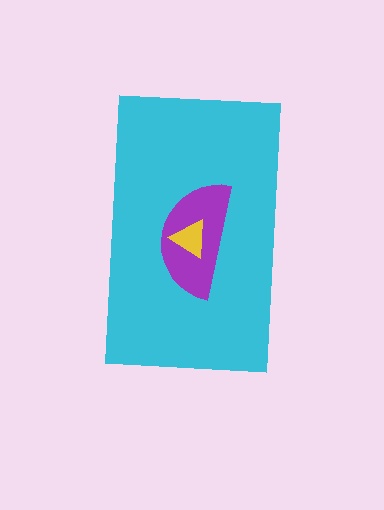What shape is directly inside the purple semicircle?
The yellow triangle.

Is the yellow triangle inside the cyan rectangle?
Yes.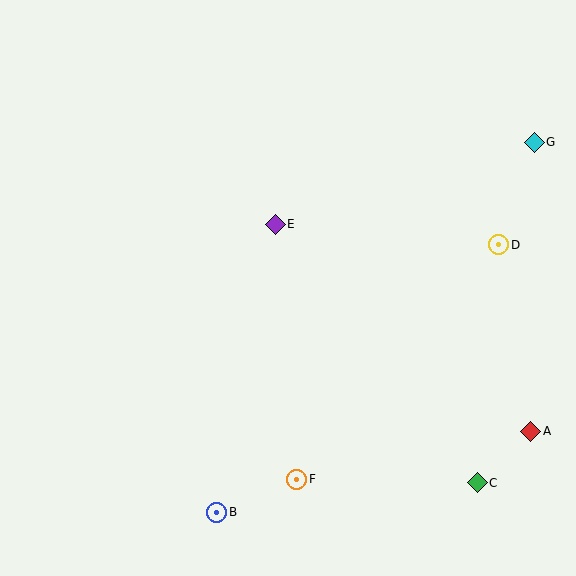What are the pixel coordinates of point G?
Point G is at (534, 142).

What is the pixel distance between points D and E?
The distance between D and E is 224 pixels.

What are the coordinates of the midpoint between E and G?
The midpoint between E and G is at (405, 183).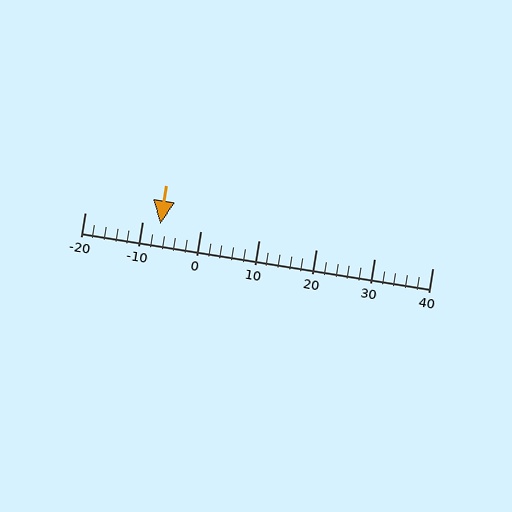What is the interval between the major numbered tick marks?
The major tick marks are spaced 10 units apart.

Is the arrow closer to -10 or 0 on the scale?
The arrow is closer to -10.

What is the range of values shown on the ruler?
The ruler shows values from -20 to 40.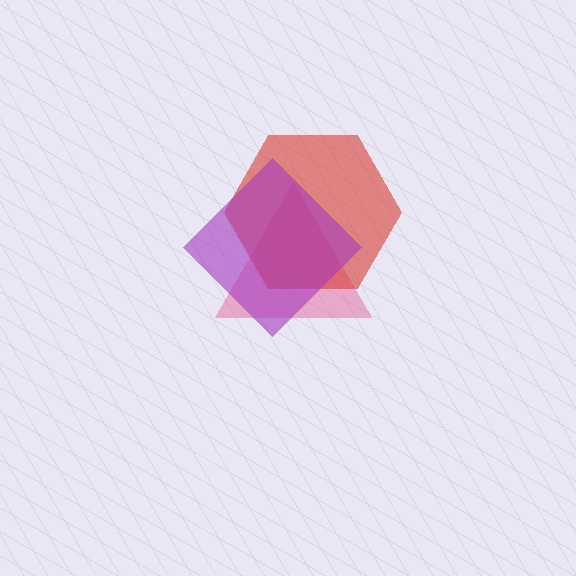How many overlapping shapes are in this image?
There are 3 overlapping shapes in the image.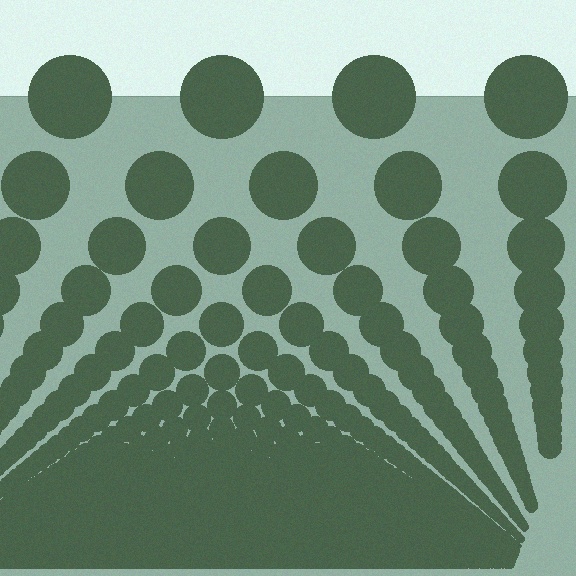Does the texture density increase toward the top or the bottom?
Density increases toward the bottom.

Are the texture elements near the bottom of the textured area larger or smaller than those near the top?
Smaller. The gradient is inverted — elements near the bottom are smaller and denser.